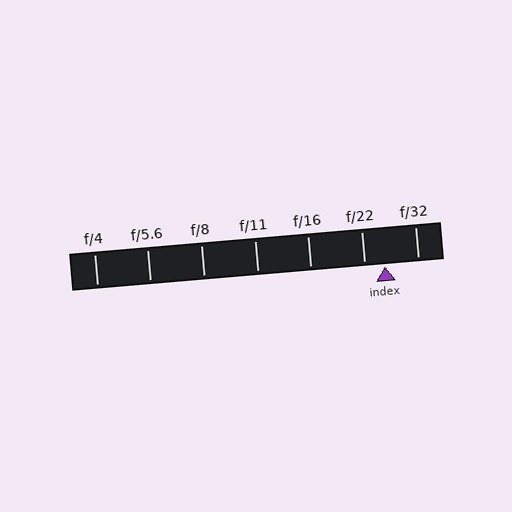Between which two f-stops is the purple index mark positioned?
The index mark is between f/22 and f/32.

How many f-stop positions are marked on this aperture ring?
There are 7 f-stop positions marked.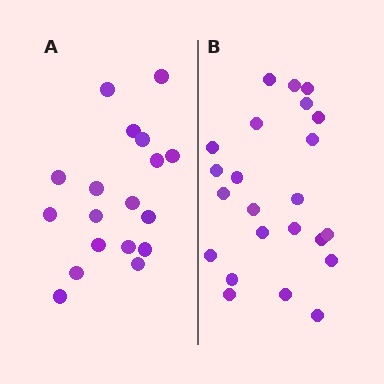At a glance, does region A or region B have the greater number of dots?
Region B (the right region) has more dots.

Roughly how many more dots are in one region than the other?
Region B has about 5 more dots than region A.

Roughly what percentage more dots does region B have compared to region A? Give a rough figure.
About 30% more.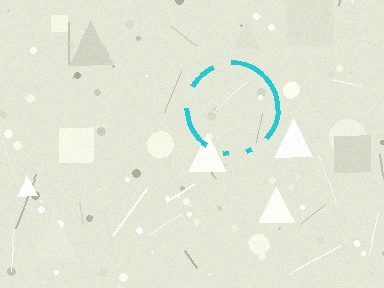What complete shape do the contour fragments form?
The contour fragments form a circle.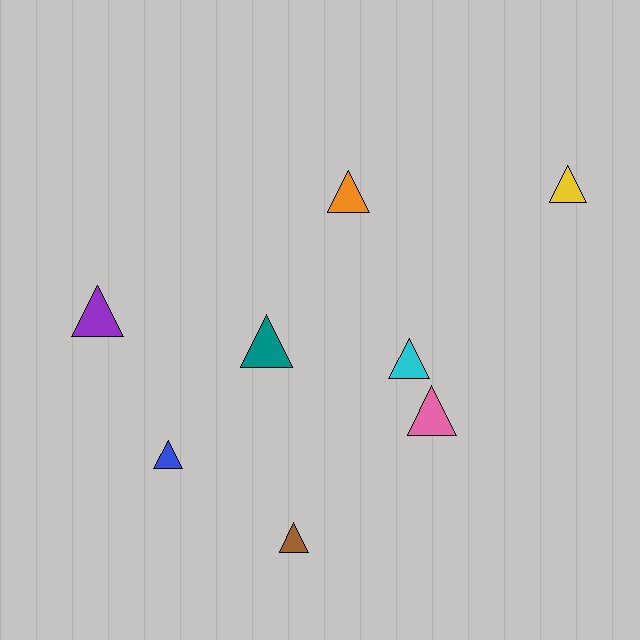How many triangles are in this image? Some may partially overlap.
There are 8 triangles.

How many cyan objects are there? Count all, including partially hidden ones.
There is 1 cyan object.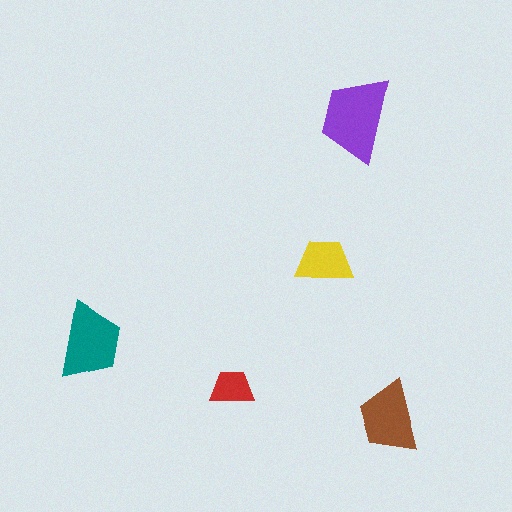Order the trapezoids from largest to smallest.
the purple one, the teal one, the brown one, the yellow one, the red one.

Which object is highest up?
The purple trapezoid is topmost.